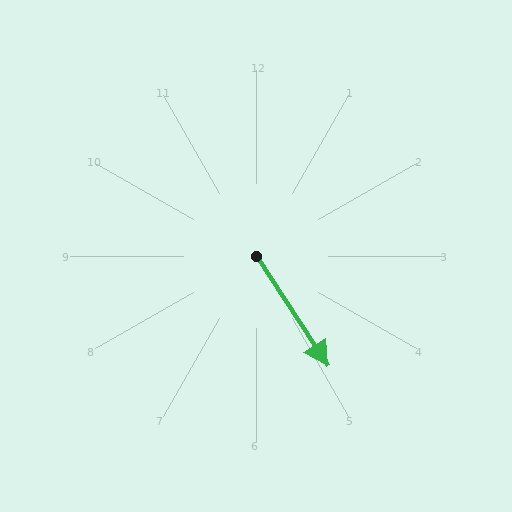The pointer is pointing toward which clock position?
Roughly 5 o'clock.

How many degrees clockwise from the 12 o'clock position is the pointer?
Approximately 147 degrees.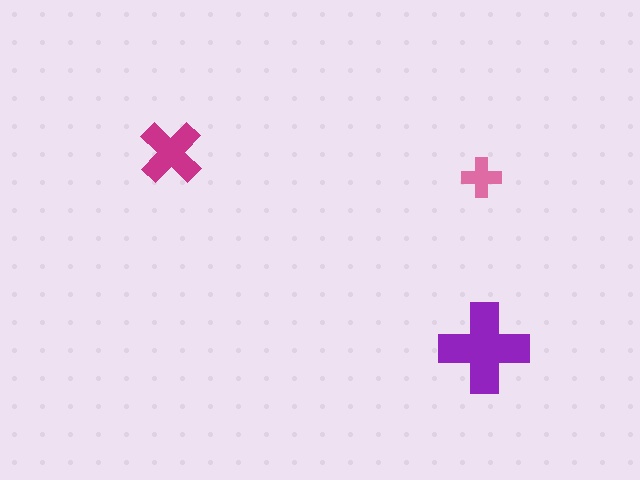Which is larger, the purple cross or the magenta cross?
The purple one.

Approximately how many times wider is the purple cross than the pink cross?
About 2.5 times wider.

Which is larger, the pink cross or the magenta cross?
The magenta one.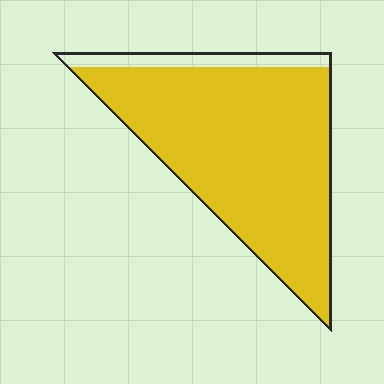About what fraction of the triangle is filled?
About nine tenths (9/10).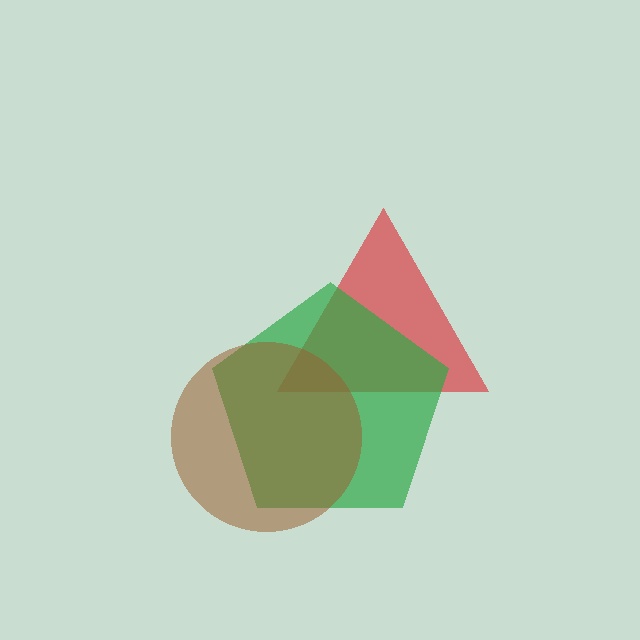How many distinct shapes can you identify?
There are 3 distinct shapes: a red triangle, a green pentagon, a brown circle.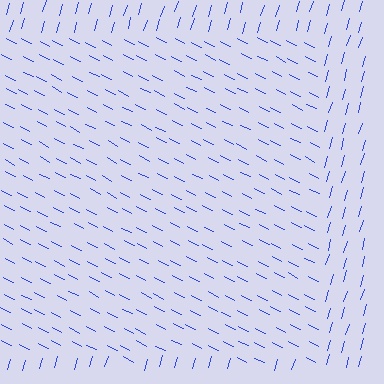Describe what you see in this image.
The image is filled with small blue line segments. A rectangle region in the image has lines oriented differently from the surrounding lines, creating a visible texture boundary.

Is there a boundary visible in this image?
Yes, there is a texture boundary formed by a change in line orientation.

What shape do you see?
I see a rectangle.